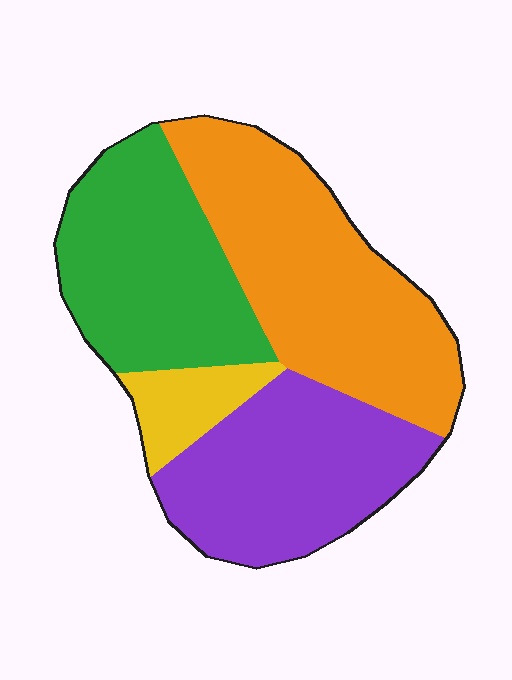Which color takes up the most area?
Orange, at roughly 35%.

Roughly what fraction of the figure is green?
Green covers roughly 30% of the figure.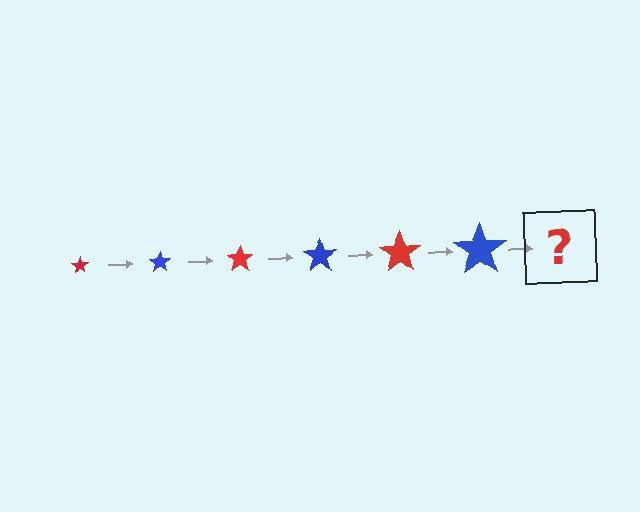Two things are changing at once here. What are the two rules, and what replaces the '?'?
The two rules are that the star grows larger each step and the color cycles through red and blue. The '?' should be a red star, larger than the previous one.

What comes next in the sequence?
The next element should be a red star, larger than the previous one.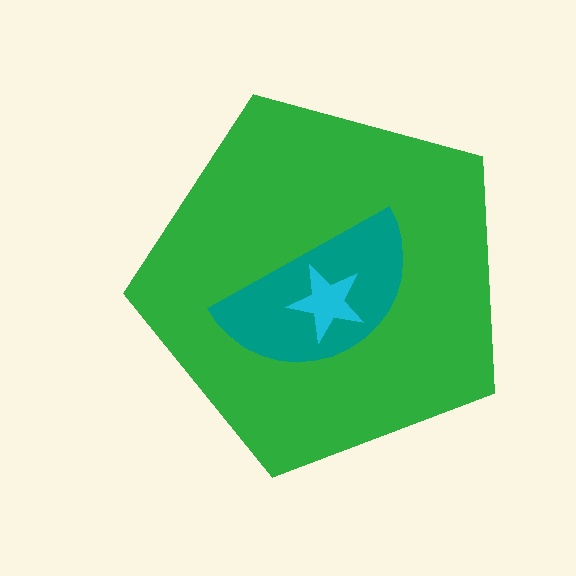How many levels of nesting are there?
3.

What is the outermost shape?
The green pentagon.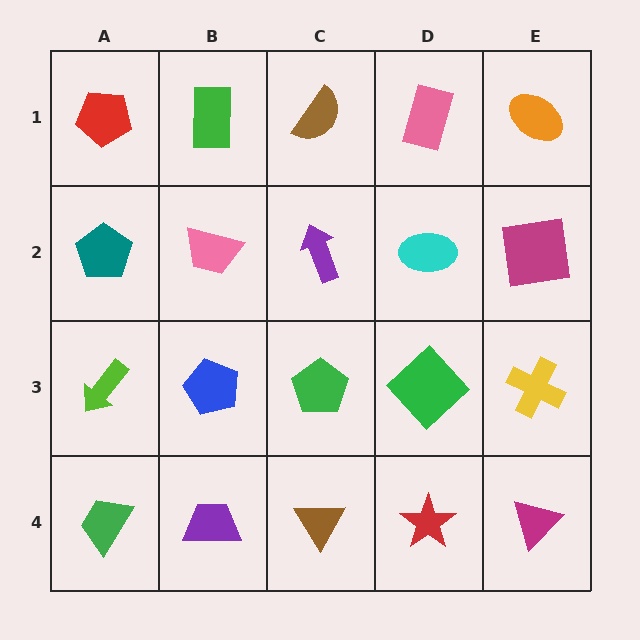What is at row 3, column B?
A blue pentagon.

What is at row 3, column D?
A green diamond.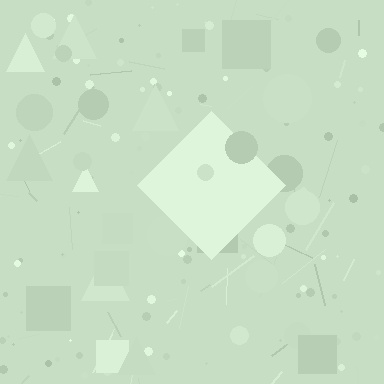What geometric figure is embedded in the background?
A diamond is embedded in the background.